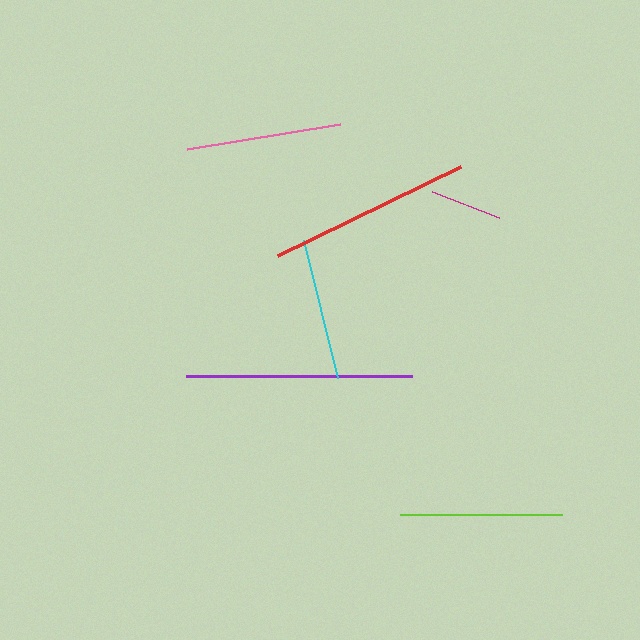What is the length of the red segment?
The red segment is approximately 204 pixels long.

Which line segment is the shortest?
The magenta line is the shortest at approximately 72 pixels.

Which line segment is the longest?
The purple line is the longest at approximately 227 pixels.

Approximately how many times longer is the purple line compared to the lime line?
The purple line is approximately 1.4 times the length of the lime line.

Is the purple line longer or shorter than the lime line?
The purple line is longer than the lime line.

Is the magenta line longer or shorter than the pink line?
The pink line is longer than the magenta line.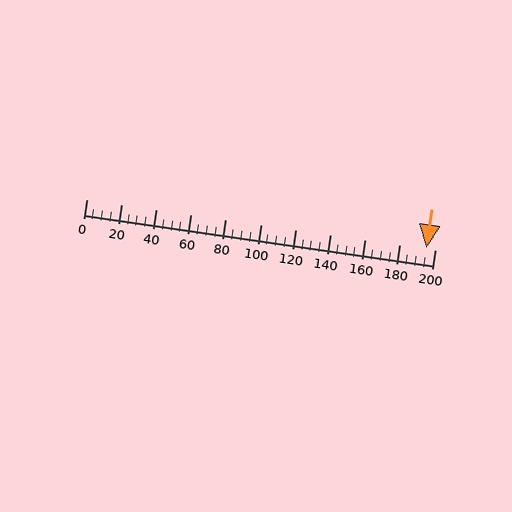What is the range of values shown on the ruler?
The ruler shows values from 0 to 200.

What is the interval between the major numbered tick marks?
The major tick marks are spaced 20 units apart.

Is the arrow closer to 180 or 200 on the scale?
The arrow is closer to 200.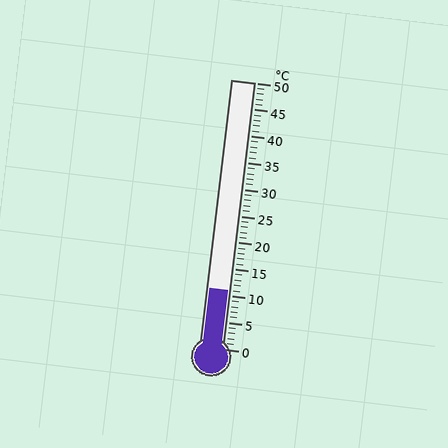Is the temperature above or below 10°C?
The temperature is above 10°C.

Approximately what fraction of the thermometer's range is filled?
The thermometer is filled to approximately 20% of its range.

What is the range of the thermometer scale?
The thermometer scale ranges from 0°C to 50°C.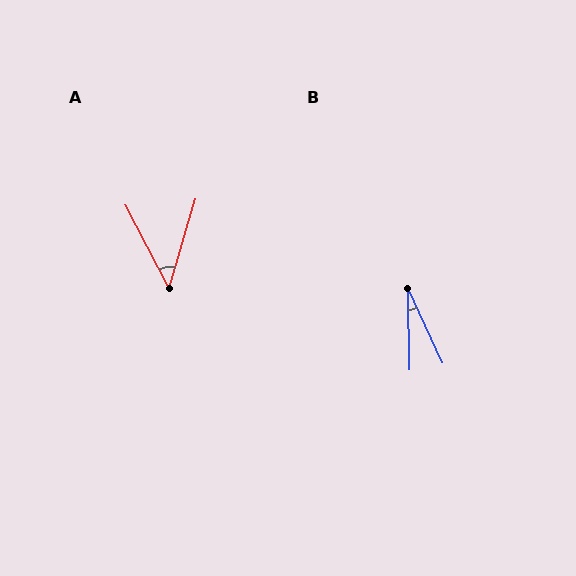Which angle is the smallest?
B, at approximately 24 degrees.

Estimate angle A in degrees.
Approximately 44 degrees.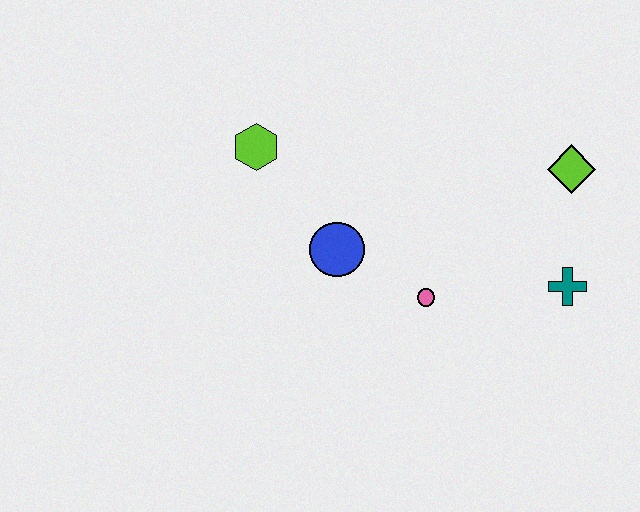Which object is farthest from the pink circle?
The lime hexagon is farthest from the pink circle.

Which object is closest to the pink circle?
The blue circle is closest to the pink circle.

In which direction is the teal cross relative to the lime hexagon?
The teal cross is to the right of the lime hexagon.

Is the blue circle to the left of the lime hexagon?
No